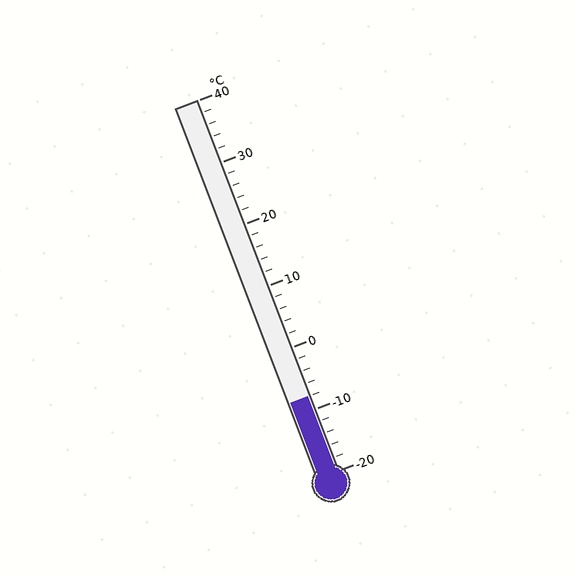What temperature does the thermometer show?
The thermometer shows approximately -8°C.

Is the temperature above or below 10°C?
The temperature is below 10°C.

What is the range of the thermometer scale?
The thermometer scale ranges from -20°C to 40°C.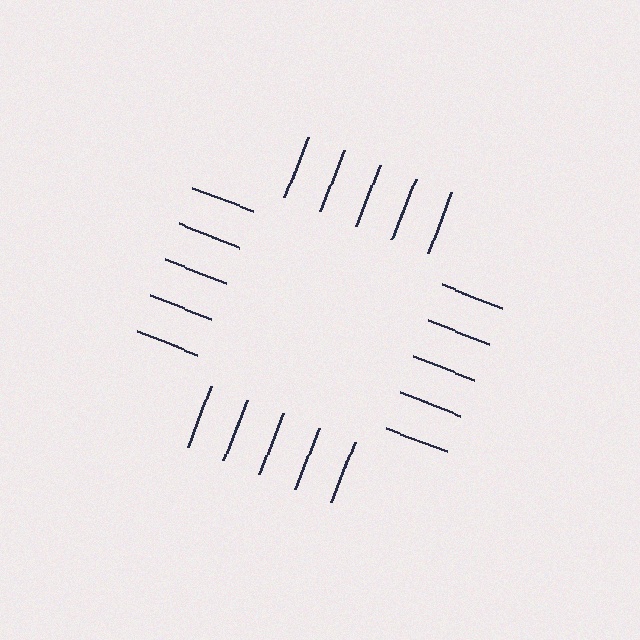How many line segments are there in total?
20 — 5 along each of the 4 edges.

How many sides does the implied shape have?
4 sides — the line-ends trace a square.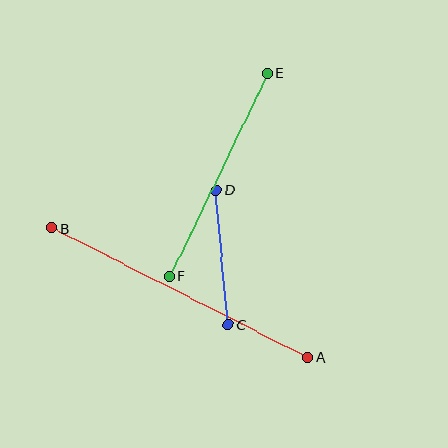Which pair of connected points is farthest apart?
Points A and B are farthest apart.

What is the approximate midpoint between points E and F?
The midpoint is at approximately (218, 175) pixels.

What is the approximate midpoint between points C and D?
The midpoint is at approximately (222, 257) pixels.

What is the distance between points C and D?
The distance is approximately 136 pixels.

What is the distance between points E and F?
The distance is approximately 226 pixels.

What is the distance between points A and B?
The distance is approximately 287 pixels.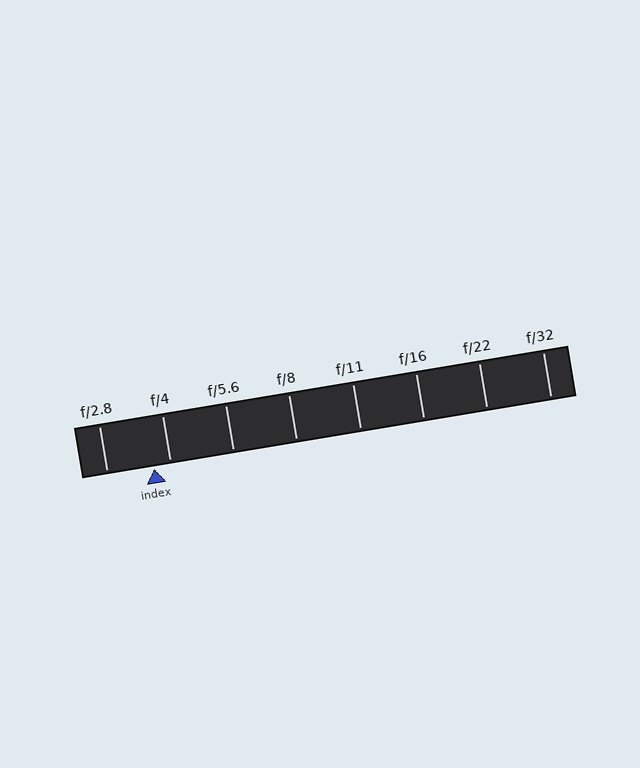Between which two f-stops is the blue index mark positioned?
The index mark is between f/2.8 and f/4.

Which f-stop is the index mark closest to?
The index mark is closest to f/4.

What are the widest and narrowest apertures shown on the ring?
The widest aperture shown is f/2.8 and the narrowest is f/32.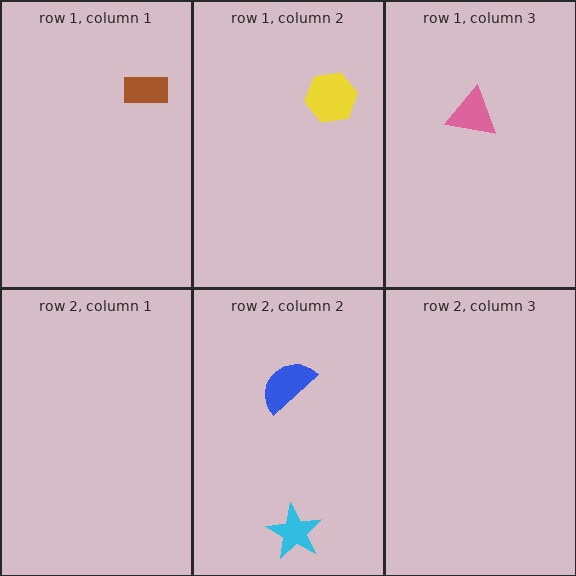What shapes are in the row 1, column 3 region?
The pink triangle.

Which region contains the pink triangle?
The row 1, column 3 region.